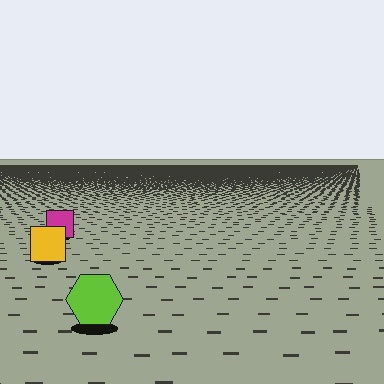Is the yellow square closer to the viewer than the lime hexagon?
No. The lime hexagon is closer — you can tell from the texture gradient: the ground texture is coarser near it.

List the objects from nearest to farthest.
From nearest to farthest: the lime hexagon, the yellow square, the magenta square.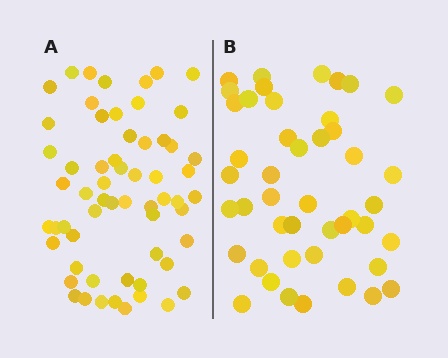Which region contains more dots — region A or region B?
Region A (the left region) has more dots.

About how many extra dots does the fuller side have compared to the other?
Region A has approximately 15 more dots than region B.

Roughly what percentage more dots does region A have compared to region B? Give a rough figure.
About 35% more.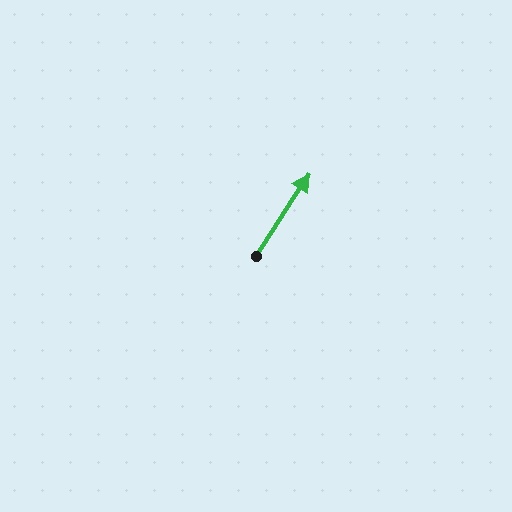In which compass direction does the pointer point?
Northeast.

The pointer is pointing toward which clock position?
Roughly 1 o'clock.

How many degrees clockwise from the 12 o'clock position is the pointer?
Approximately 33 degrees.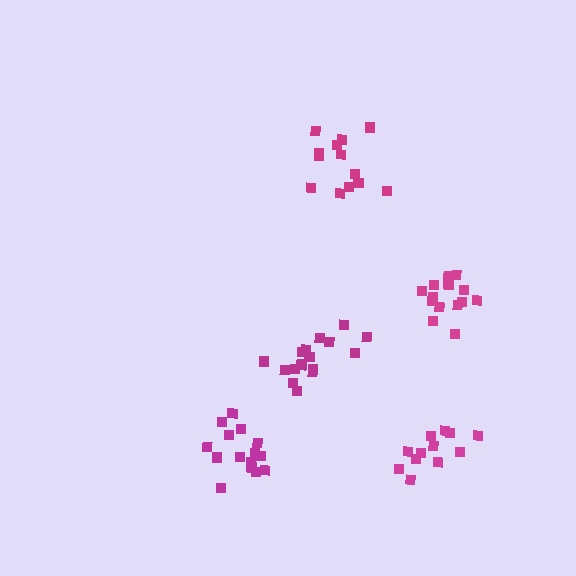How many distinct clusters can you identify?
There are 5 distinct clusters.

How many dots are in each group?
Group 1: 17 dots, Group 2: 12 dots, Group 3: 14 dots, Group 4: 17 dots, Group 5: 14 dots (74 total).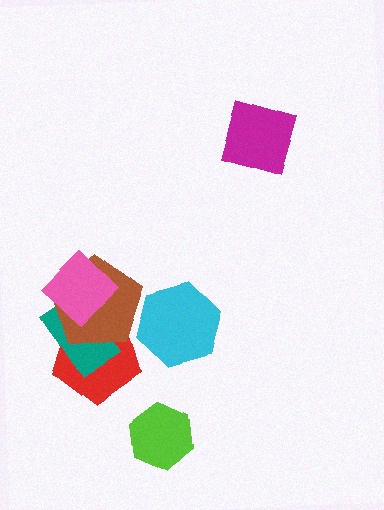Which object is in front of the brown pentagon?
The pink diamond is in front of the brown pentagon.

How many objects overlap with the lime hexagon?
0 objects overlap with the lime hexagon.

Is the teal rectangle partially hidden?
Yes, it is partially covered by another shape.